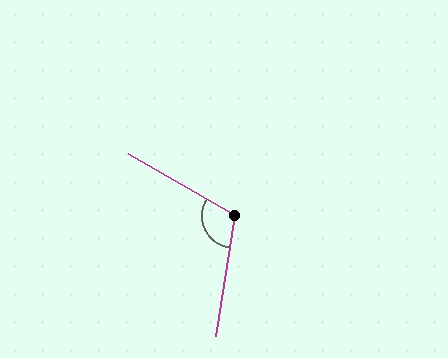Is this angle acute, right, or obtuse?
It is obtuse.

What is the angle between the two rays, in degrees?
Approximately 111 degrees.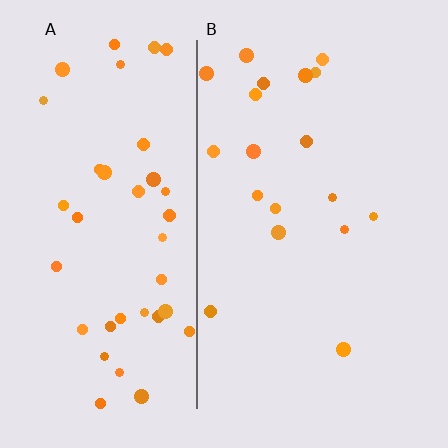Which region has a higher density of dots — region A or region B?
A (the left).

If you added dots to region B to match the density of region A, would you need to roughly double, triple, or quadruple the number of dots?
Approximately double.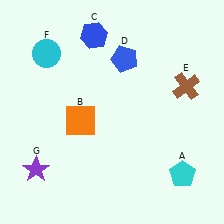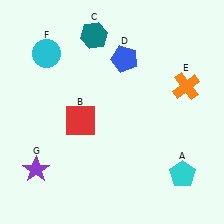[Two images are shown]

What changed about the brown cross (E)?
In Image 1, E is brown. In Image 2, it changed to orange.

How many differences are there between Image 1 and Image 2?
There are 3 differences between the two images.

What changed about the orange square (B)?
In Image 1, B is orange. In Image 2, it changed to red.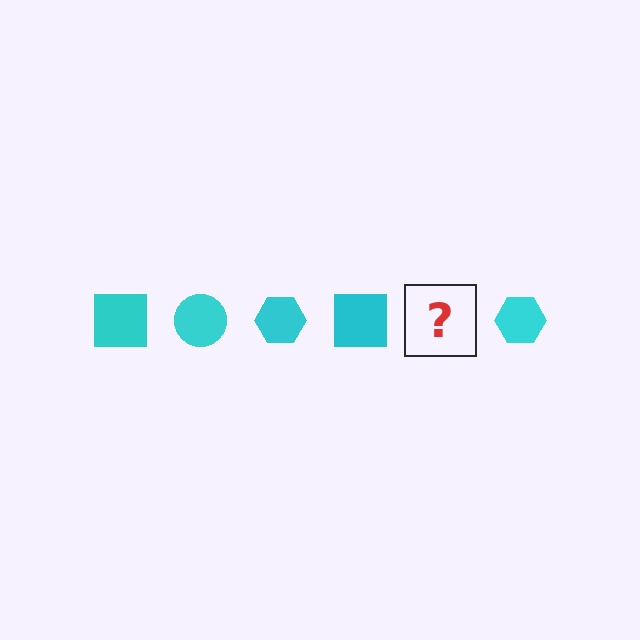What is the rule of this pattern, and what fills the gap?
The rule is that the pattern cycles through square, circle, hexagon shapes in cyan. The gap should be filled with a cyan circle.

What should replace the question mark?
The question mark should be replaced with a cyan circle.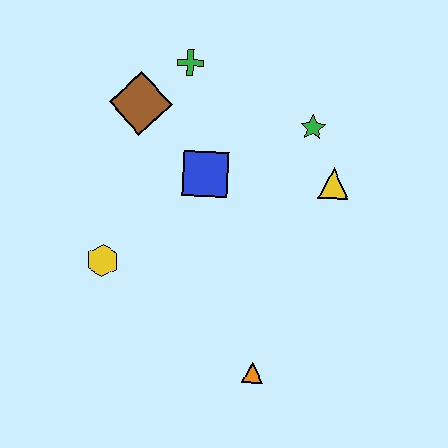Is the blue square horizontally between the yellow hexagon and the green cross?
No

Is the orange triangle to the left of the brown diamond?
No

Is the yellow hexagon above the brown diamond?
No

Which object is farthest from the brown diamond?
The orange triangle is farthest from the brown diamond.